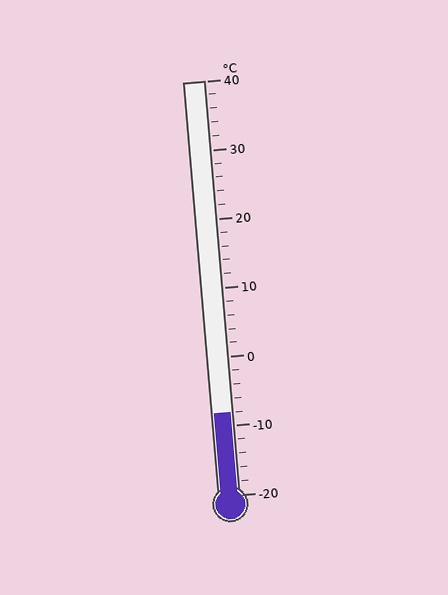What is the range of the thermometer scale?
The thermometer scale ranges from -20°C to 40°C.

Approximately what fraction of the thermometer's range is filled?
The thermometer is filled to approximately 20% of its range.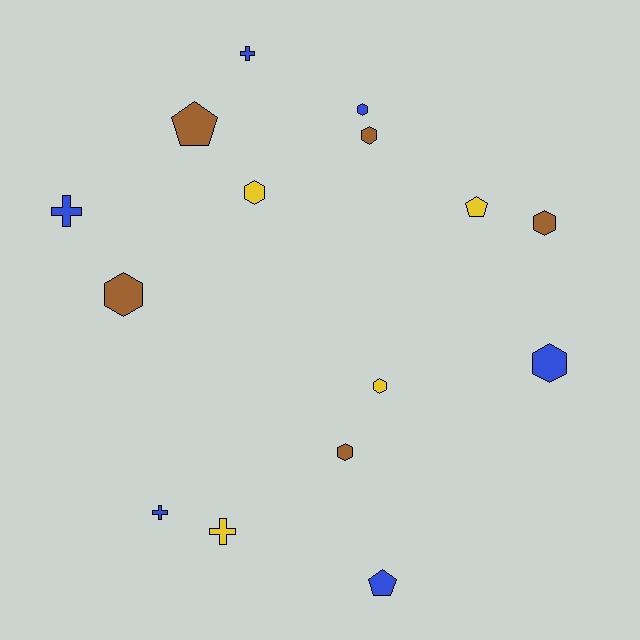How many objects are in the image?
There are 15 objects.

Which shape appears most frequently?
Hexagon, with 8 objects.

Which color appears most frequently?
Blue, with 6 objects.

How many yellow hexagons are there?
There are 2 yellow hexagons.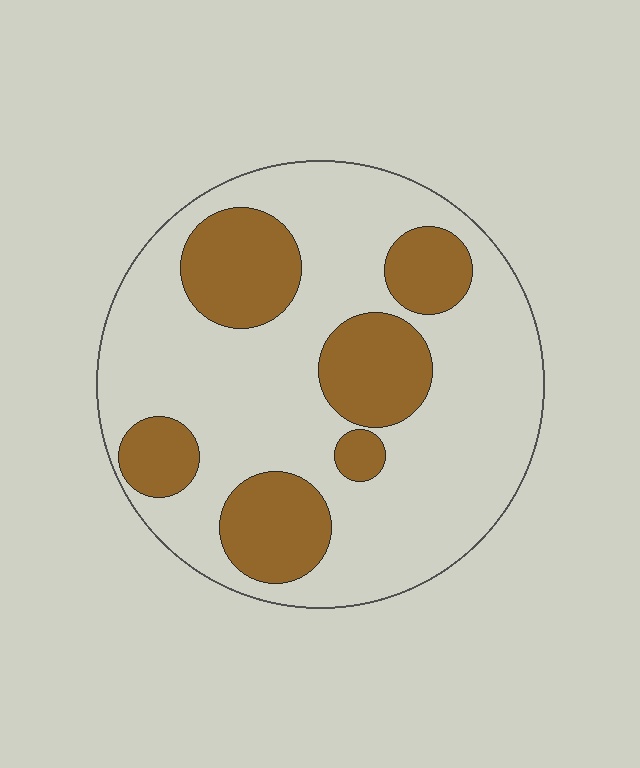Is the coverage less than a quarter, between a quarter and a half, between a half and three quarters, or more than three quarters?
Between a quarter and a half.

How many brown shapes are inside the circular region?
6.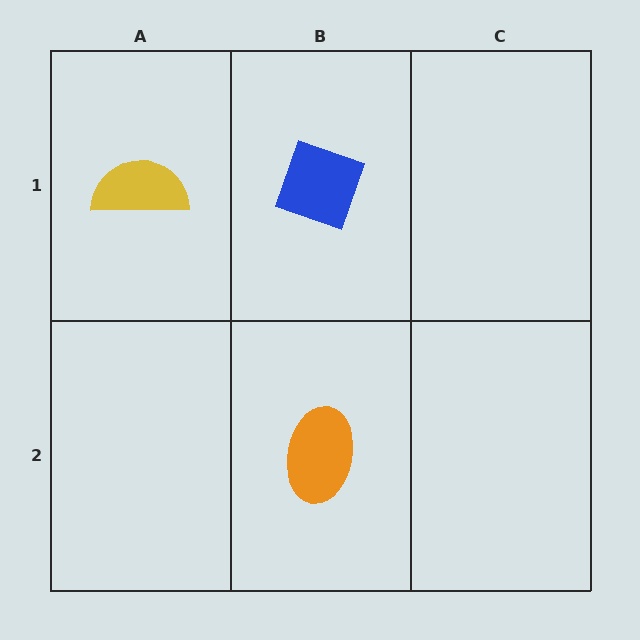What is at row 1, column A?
A yellow semicircle.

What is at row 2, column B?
An orange ellipse.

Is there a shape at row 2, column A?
No, that cell is empty.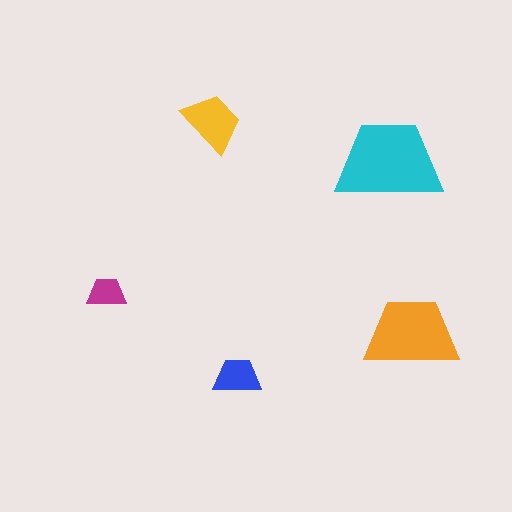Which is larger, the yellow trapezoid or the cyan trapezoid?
The cyan one.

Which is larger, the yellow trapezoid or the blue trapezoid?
The yellow one.